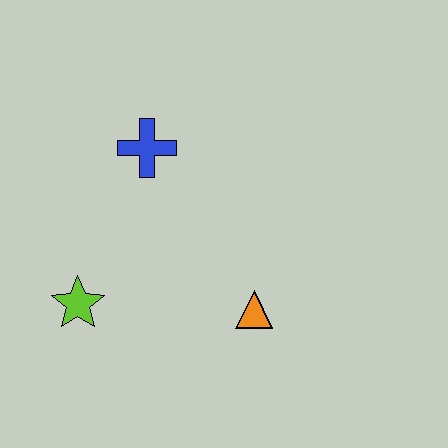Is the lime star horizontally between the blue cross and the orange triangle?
No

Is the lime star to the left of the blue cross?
Yes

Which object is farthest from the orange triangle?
The blue cross is farthest from the orange triangle.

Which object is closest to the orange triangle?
The lime star is closest to the orange triangle.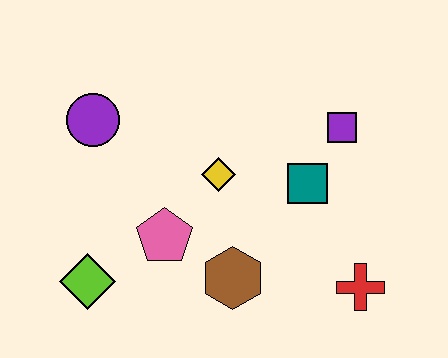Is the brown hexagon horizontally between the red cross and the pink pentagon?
Yes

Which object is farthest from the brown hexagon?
The purple circle is farthest from the brown hexagon.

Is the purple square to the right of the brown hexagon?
Yes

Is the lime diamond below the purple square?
Yes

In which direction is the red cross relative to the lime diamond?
The red cross is to the right of the lime diamond.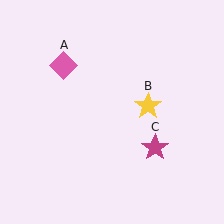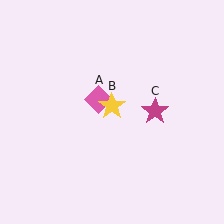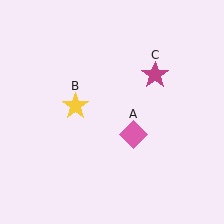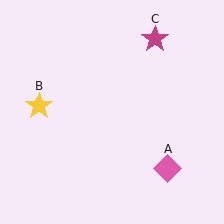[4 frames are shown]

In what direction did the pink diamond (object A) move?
The pink diamond (object A) moved down and to the right.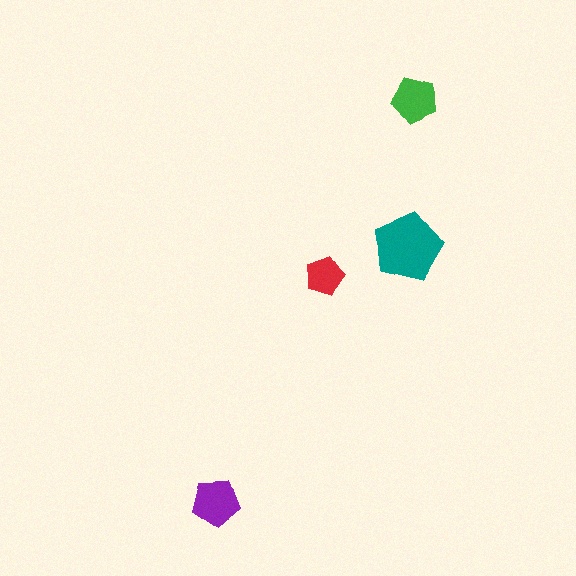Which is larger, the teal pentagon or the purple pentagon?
The teal one.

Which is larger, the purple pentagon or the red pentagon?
The purple one.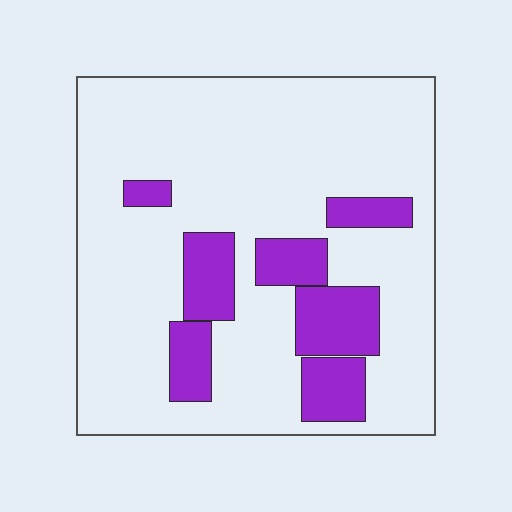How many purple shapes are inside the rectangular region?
7.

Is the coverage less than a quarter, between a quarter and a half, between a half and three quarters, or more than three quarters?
Less than a quarter.